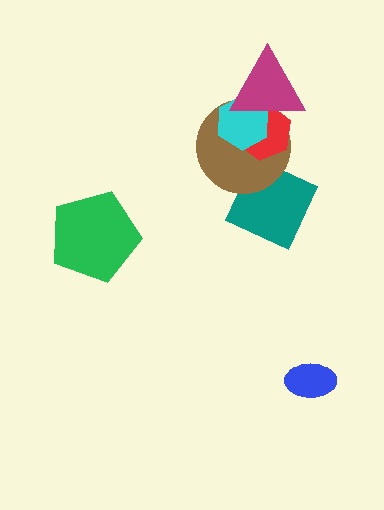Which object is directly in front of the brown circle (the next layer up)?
The red hexagon is directly in front of the brown circle.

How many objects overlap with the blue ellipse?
0 objects overlap with the blue ellipse.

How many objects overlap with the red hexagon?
3 objects overlap with the red hexagon.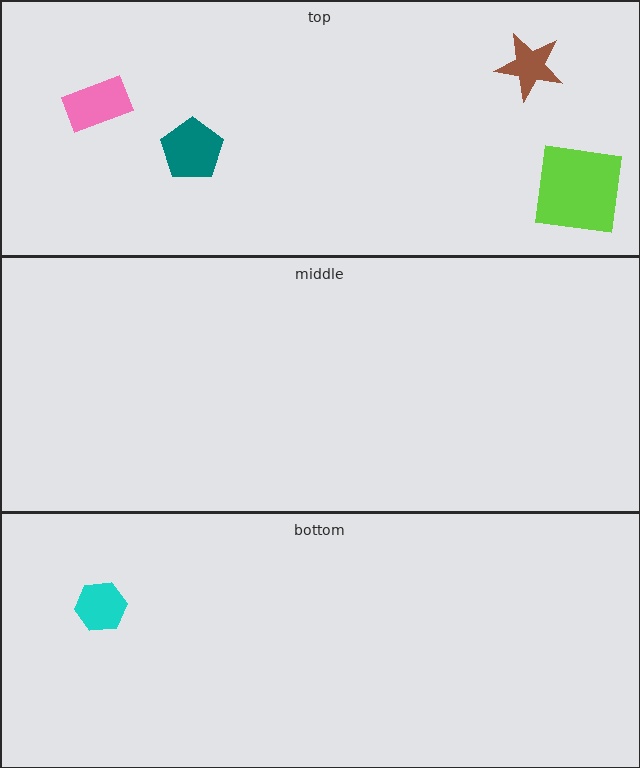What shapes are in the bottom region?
The cyan hexagon.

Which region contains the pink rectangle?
The top region.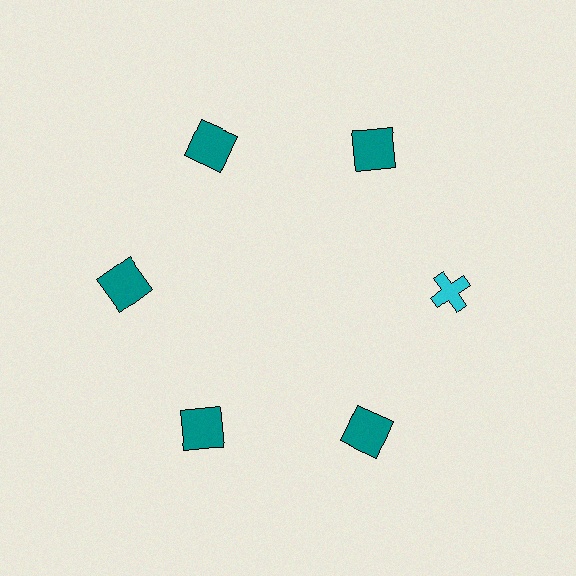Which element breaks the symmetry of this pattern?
The cyan cross at roughly the 3 o'clock position breaks the symmetry. All other shapes are teal squares.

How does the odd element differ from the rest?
It differs in both color (cyan instead of teal) and shape (cross instead of square).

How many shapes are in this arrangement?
There are 6 shapes arranged in a ring pattern.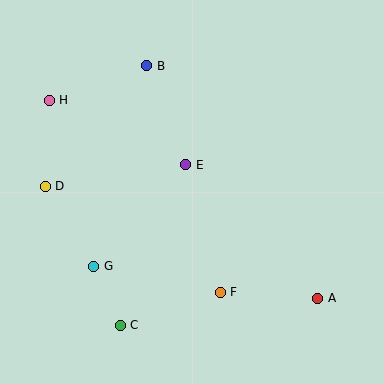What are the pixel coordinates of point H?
Point H is at (49, 100).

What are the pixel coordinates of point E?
Point E is at (186, 165).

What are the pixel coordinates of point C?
Point C is at (120, 325).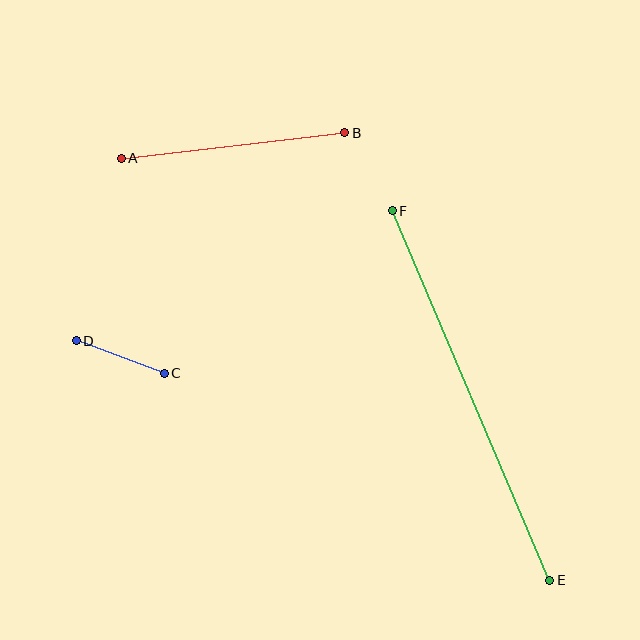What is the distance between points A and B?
The distance is approximately 225 pixels.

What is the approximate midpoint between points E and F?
The midpoint is at approximately (471, 395) pixels.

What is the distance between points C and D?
The distance is approximately 94 pixels.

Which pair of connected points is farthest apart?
Points E and F are farthest apart.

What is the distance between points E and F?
The distance is approximately 401 pixels.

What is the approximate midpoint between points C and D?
The midpoint is at approximately (120, 357) pixels.